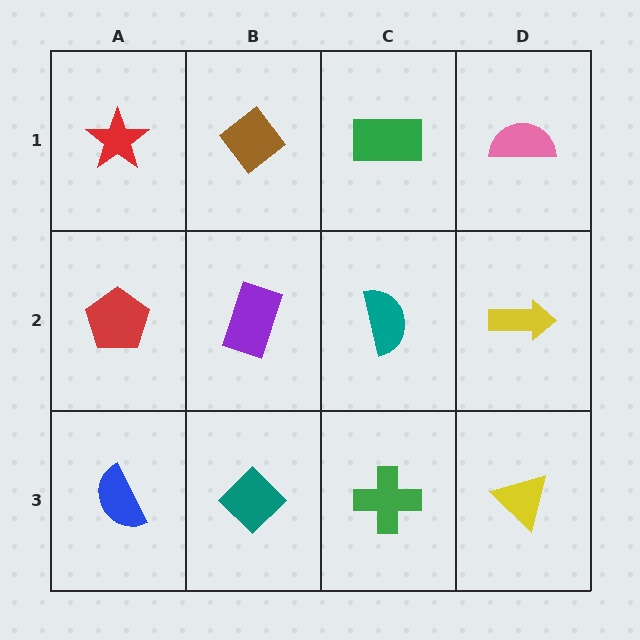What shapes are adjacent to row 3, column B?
A purple rectangle (row 2, column B), a blue semicircle (row 3, column A), a green cross (row 3, column C).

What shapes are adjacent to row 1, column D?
A yellow arrow (row 2, column D), a green rectangle (row 1, column C).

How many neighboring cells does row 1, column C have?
3.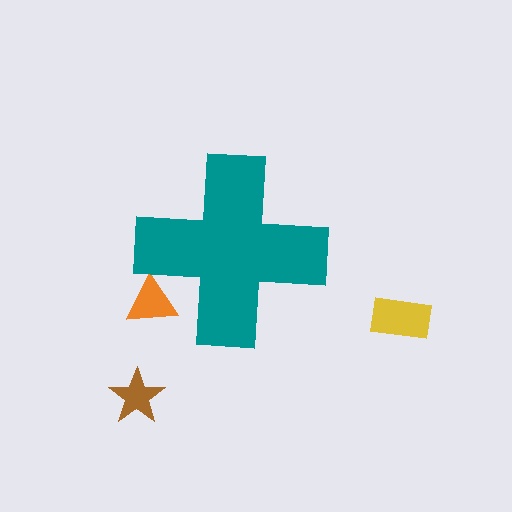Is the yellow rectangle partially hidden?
No, the yellow rectangle is fully visible.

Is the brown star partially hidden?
No, the brown star is fully visible.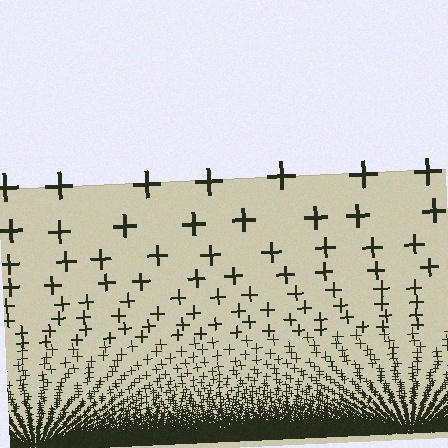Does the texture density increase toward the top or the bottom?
Density increases toward the bottom.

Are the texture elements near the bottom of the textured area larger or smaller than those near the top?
Smaller. The gradient is inverted — elements near the bottom are smaller and denser.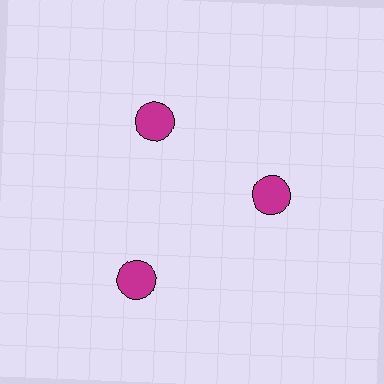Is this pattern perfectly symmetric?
No. The 3 magenta circles are arranged in a ring, but one element near the 7 o'clock position is pushed outward from the center, breaking the 3-fold rotational symmetry.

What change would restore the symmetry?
The symmetry would be restored by moving it inward, back onto the ring so that all 3 circles sit at equal angles and equal distance from the center.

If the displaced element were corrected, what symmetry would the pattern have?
It would have 3-fold rotational symmetry — the pattern would map onto itself every 120 degrees.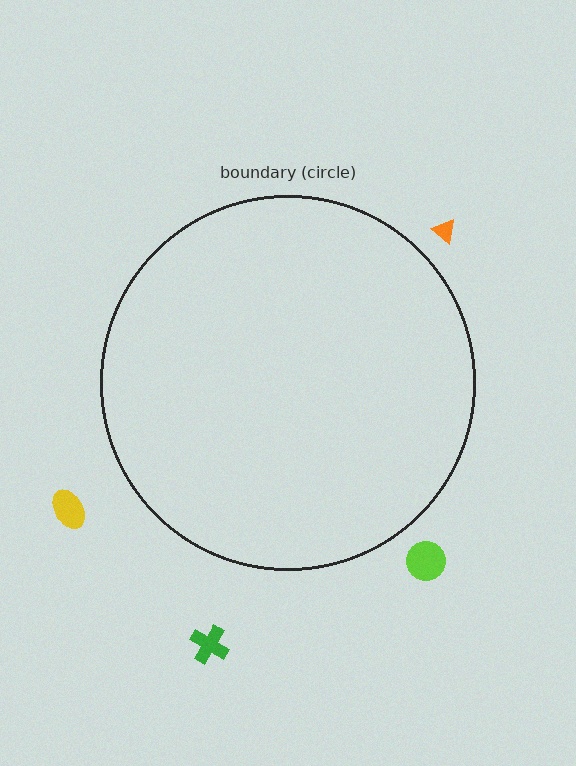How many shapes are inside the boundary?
0 inside, 4 outside.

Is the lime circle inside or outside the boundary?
Outside.